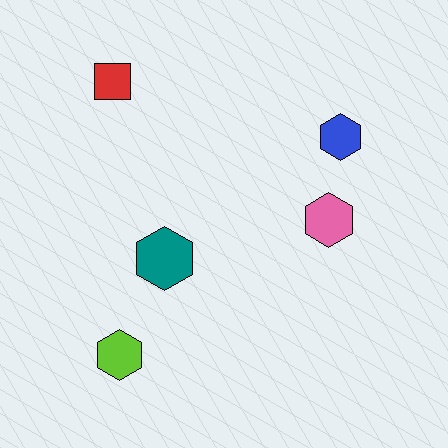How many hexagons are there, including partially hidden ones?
There are 4 hexagons.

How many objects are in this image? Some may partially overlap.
There are 5 objects.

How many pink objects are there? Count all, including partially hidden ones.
There is 1 pink object.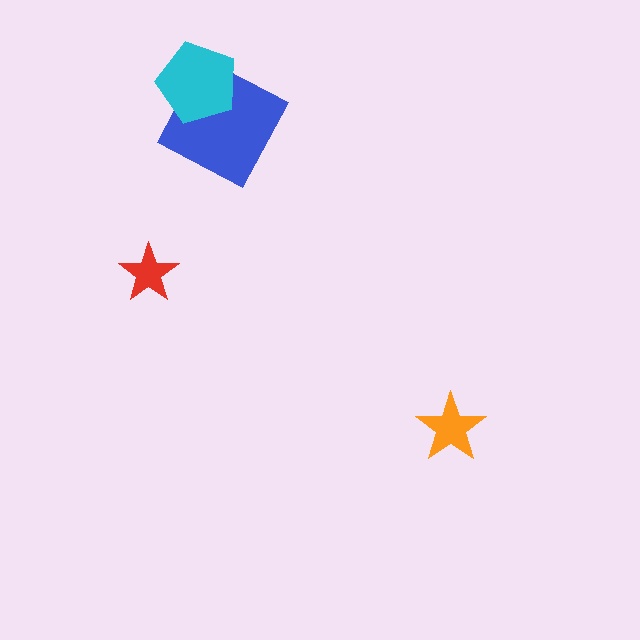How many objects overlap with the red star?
0 objects overlap with the red star.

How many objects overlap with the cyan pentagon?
1 object overlaps with the cyan pentagon.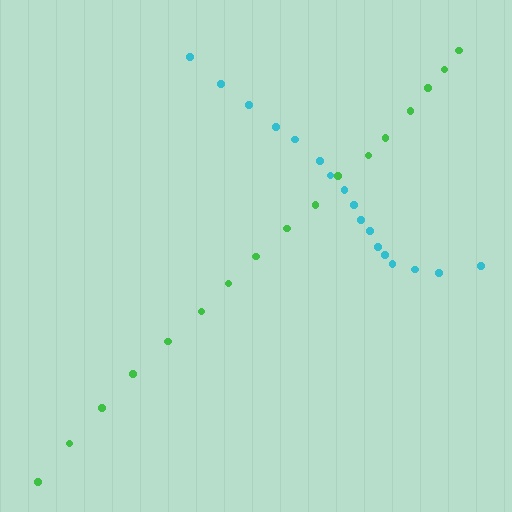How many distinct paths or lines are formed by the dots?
There are 2 distinct paths.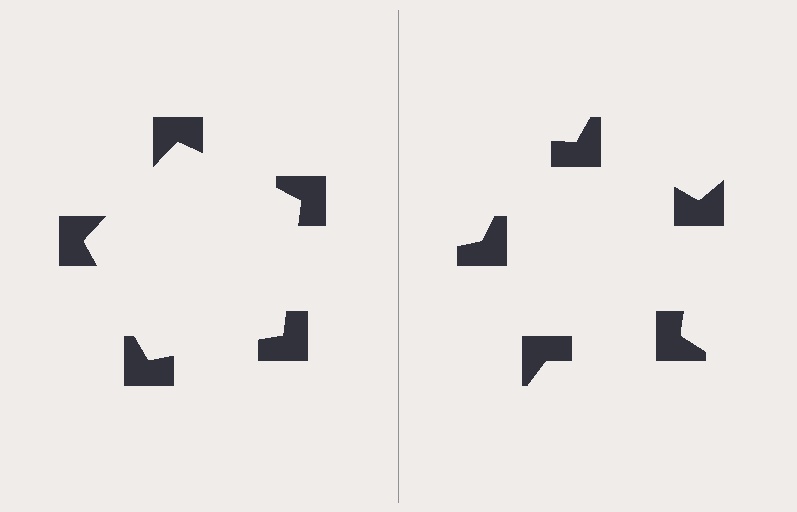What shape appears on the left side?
An illusory pentagon.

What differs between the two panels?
The notched squares are positioned identically on both sides; only the wedge orientations differ. On the left they align to a pentagon; on the right they are misaligned.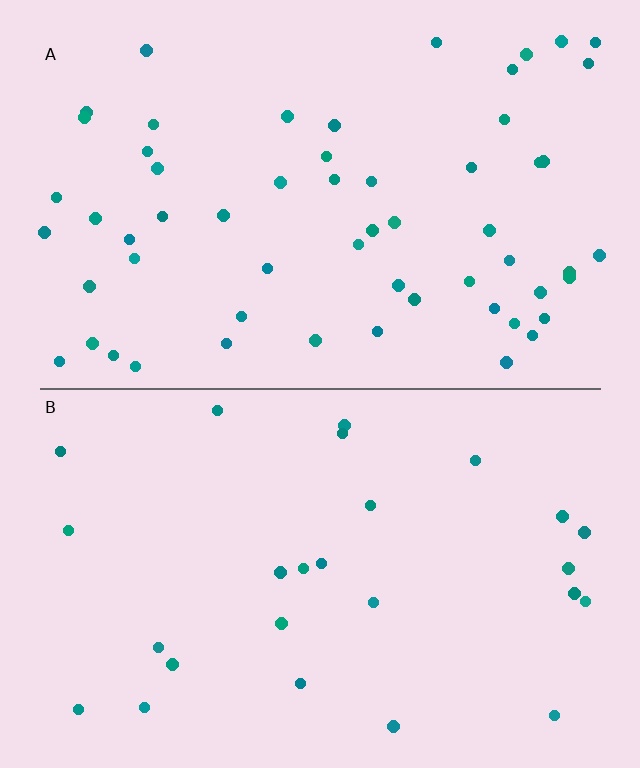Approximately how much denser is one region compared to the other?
Approximately 2.3× — region A over region B.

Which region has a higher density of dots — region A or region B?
A (the top).